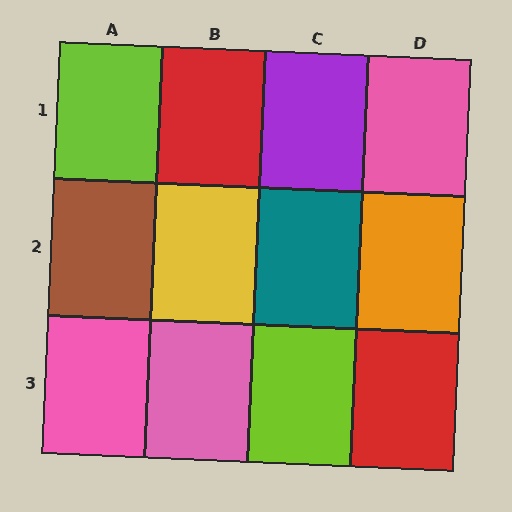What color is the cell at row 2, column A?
Brown.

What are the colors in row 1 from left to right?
Lime, red, purple, pink.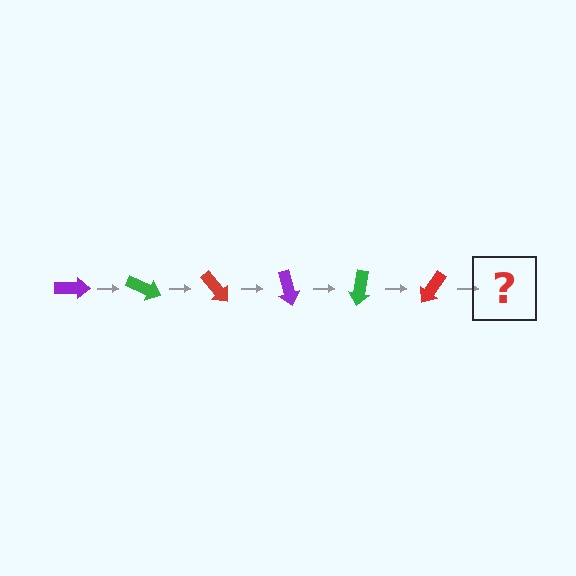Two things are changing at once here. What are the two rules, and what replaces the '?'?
The two rules are that it rotates 25 degrees each step and the color cycles through purple, green, and red. The '?' should be a purple arrow, rotated 150 degrees from the start.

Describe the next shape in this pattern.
It should be a purple arrow, rotated 150 degrees from the start.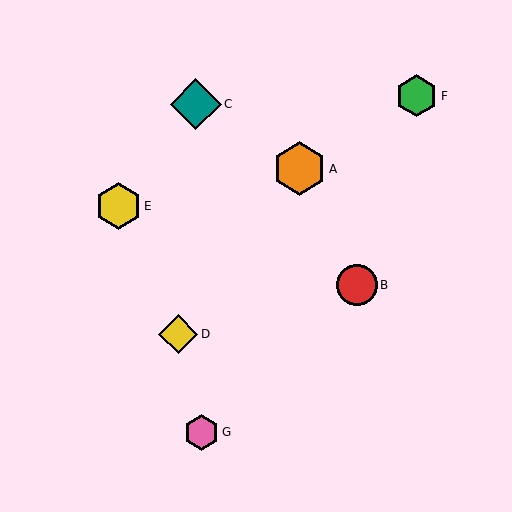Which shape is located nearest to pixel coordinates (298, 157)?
The orange hexagon (labeled A) at (299, 169) is nearest to that location.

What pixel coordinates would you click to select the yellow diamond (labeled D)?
Click at (178, 334) to select the yellow diamond D.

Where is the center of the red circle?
The center of the red circle is at (357, 285).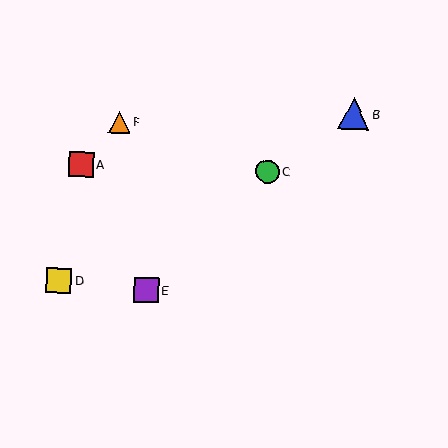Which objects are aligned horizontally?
Objects A, C are aligned horizontally.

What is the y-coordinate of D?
Object D is at y≈280.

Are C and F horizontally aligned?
No, C is at y≈172 and F is at y≈122.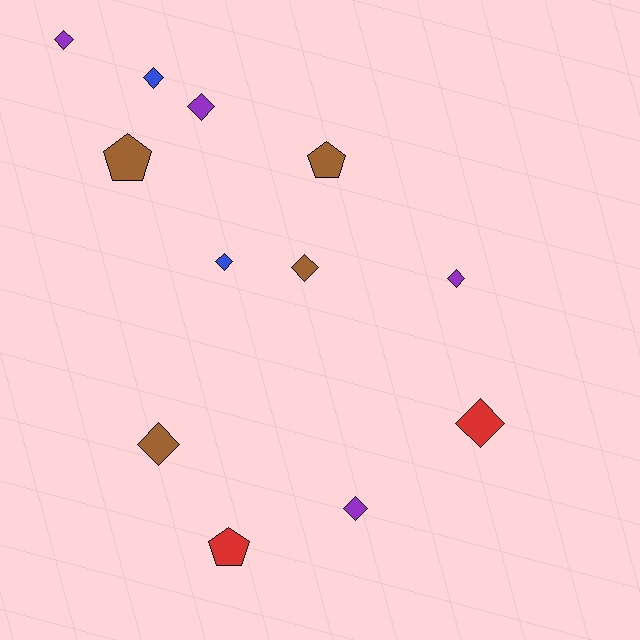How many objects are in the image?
There are 12 objects.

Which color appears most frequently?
Brown, with 4 objects.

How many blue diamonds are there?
There are 2 blue diamonds.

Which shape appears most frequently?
Diamond, with 9 objects.